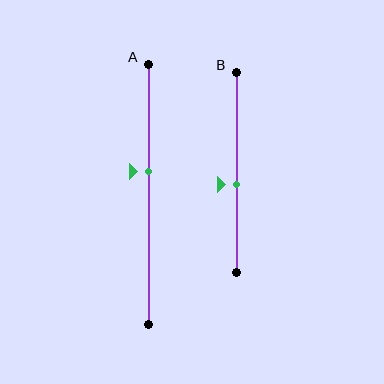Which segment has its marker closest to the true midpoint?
Segment B has its marker closest to the true midpoint.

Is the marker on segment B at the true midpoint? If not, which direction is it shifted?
No, the marker on segment B is shifted downward by about 6% of the segment length.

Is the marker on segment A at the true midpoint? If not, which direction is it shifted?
No, the marker on segment A is shifted upward by about 9% of the segment length.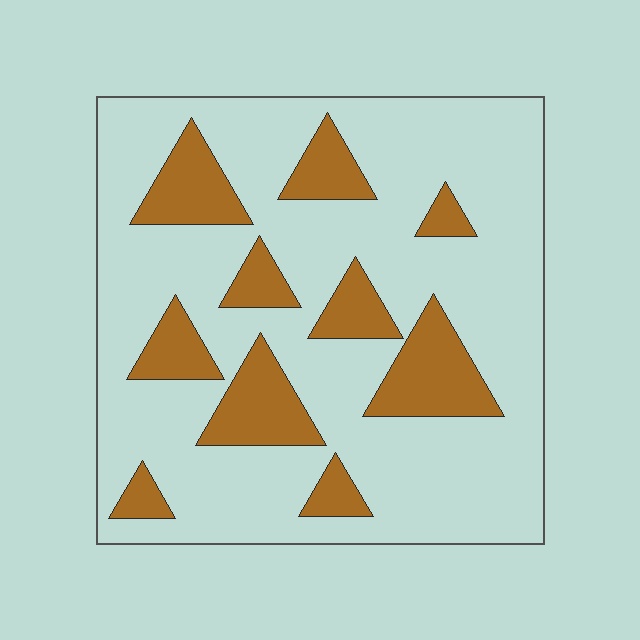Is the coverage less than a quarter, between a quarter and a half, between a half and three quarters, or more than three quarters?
Less than a quarter.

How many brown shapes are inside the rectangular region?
10.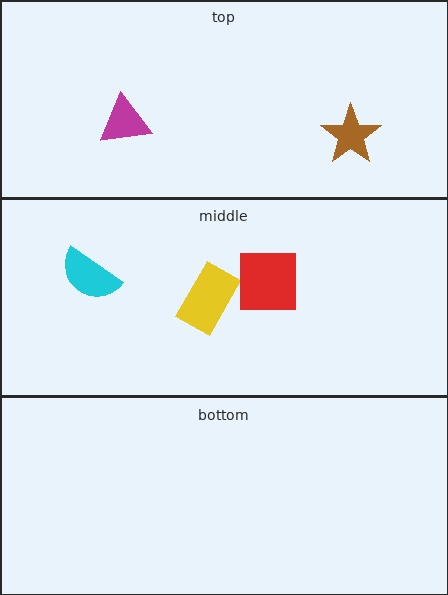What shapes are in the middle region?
The yellow rectangle, the cyan semicircle, the red square.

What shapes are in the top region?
The magenta triangle, the brown star.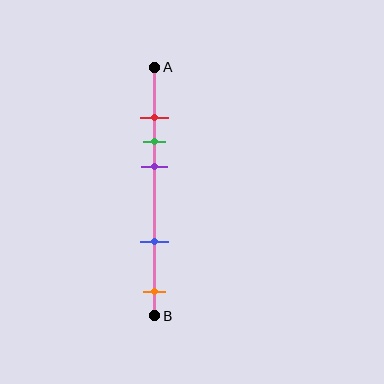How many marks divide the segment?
There are 5 marks dividing the segment.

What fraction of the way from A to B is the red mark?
The red mark is approximately 20% (0.2) of the way from A to B.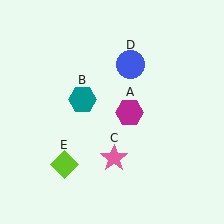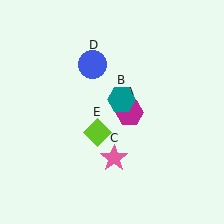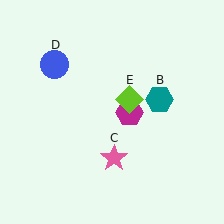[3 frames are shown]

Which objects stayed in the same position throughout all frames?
Magenta hexagon (object A) and pink star (object C) remained stationary.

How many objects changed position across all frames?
3 objects changed position: teal hexagon (object B), blue circle (object D), lime diamond (object E).